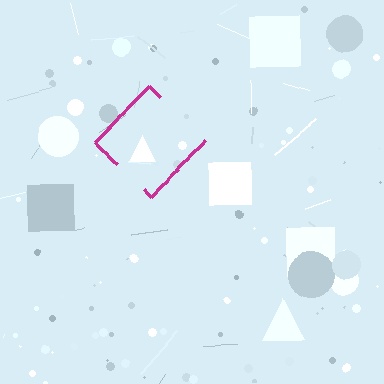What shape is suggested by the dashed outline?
The dashed outline suggests a diamond.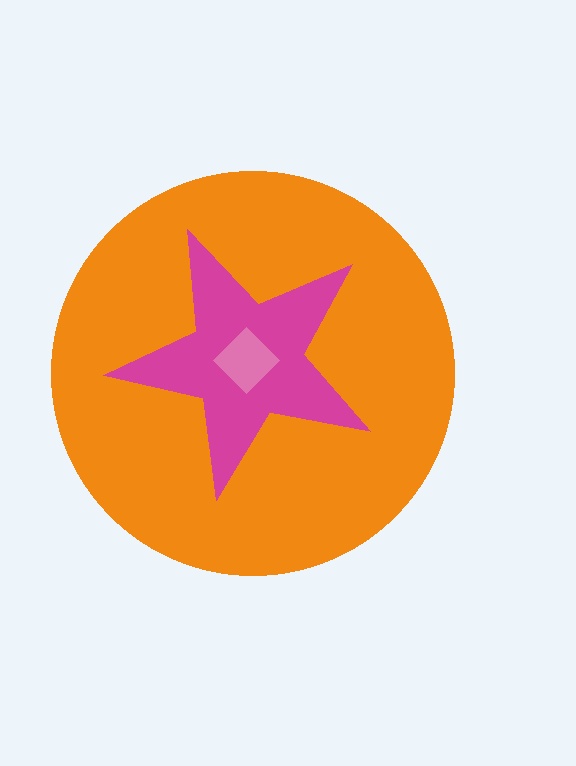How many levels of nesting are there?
3.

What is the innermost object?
The pink diamond.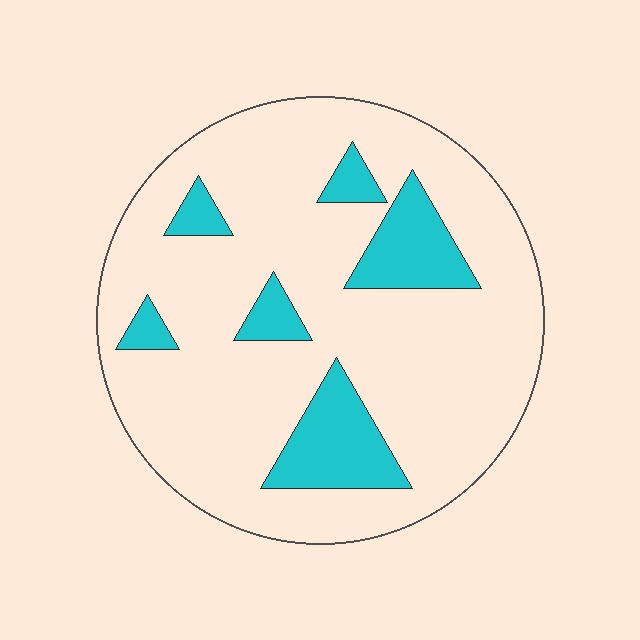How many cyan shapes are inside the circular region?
6.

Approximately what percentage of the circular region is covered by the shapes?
Approximately 20%.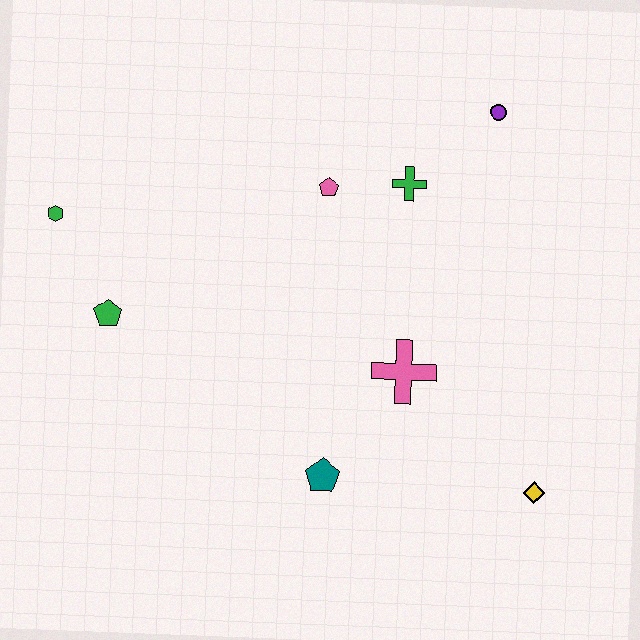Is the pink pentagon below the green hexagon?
No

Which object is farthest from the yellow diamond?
The green hexagon is farthest from the yellow diamond.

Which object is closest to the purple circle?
The green cross is closest to the purple circle.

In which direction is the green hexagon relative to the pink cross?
The green hexagon is to the left of the pink cross.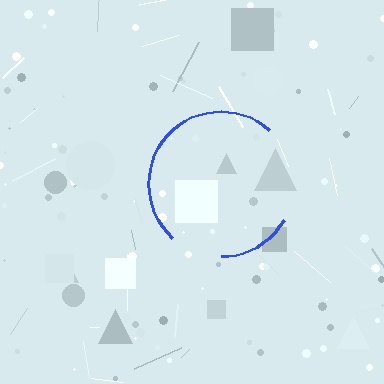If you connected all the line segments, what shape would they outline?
They would outline a circle.